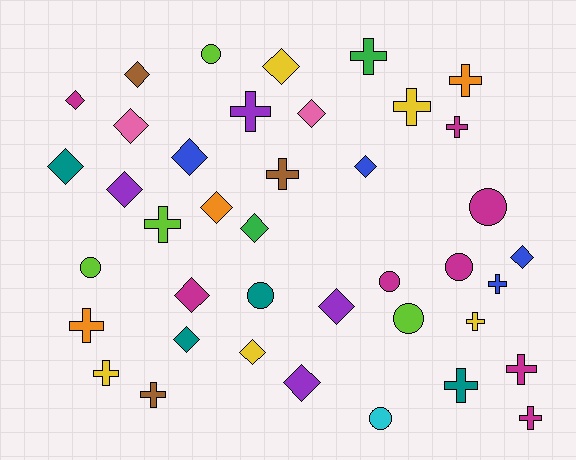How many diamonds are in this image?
There are 17 diamonds.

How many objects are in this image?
There are 40 objects.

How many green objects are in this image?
There are 2 green objects.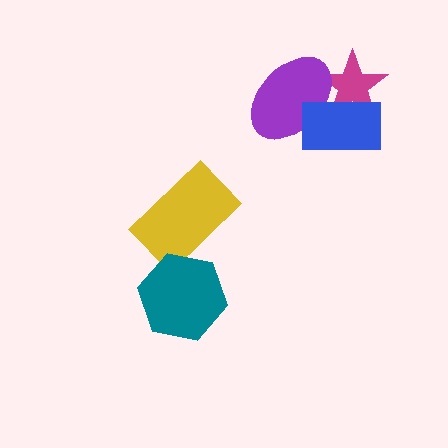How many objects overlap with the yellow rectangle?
1 object overlaps with the yellow rectangle.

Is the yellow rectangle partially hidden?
Yes, it is partially covered by another shape.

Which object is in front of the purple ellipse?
The blue rectangle is in front of the purple ellipse.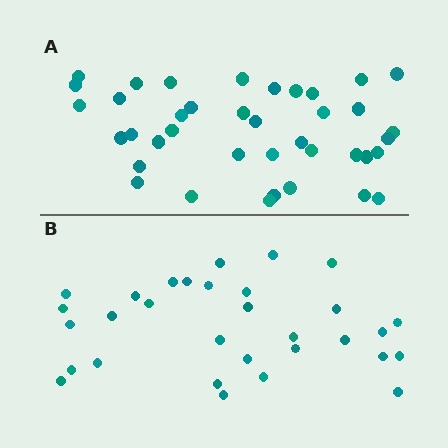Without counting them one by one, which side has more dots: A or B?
Region A (the top region) has more dots.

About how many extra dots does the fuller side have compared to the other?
Region A has roughly 8 or so more dots than region B.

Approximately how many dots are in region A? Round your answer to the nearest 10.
About 40 dots. (The exact count is 39, which rounds to 40.)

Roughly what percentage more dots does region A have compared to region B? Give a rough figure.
About 25% more.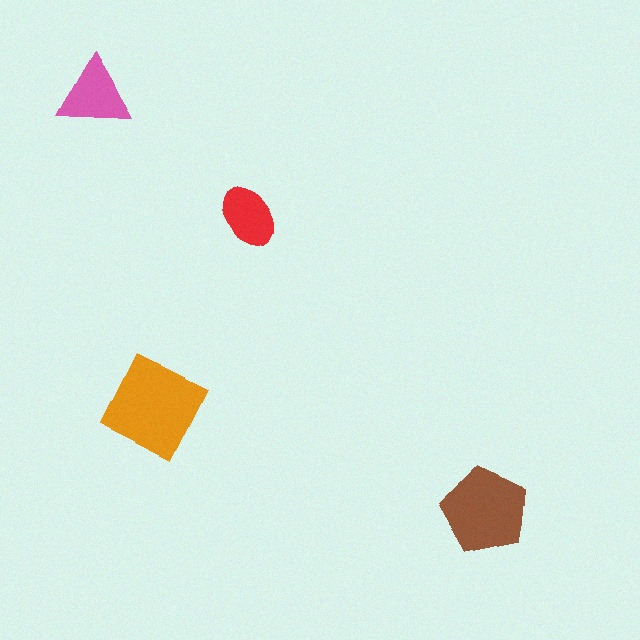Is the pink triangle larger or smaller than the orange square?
Smaller.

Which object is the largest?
The orange square.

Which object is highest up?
The pink triangle is topmost.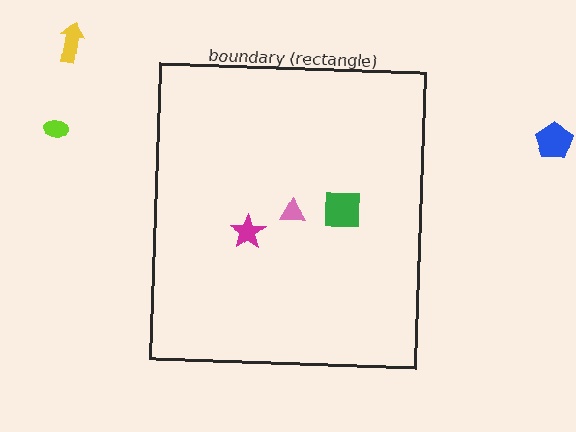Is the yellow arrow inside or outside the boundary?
Outside.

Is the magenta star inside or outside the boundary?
Inside.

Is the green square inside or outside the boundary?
Inside.